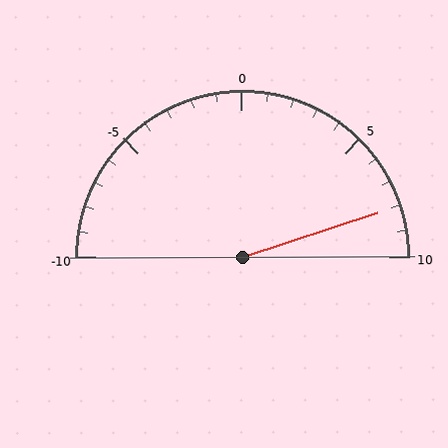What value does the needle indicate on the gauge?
The needle indicates approximately 8.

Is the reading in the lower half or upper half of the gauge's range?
The reading is in the upper half of the range (-10 to 10).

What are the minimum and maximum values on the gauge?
The gauge ranges from -10 to 10.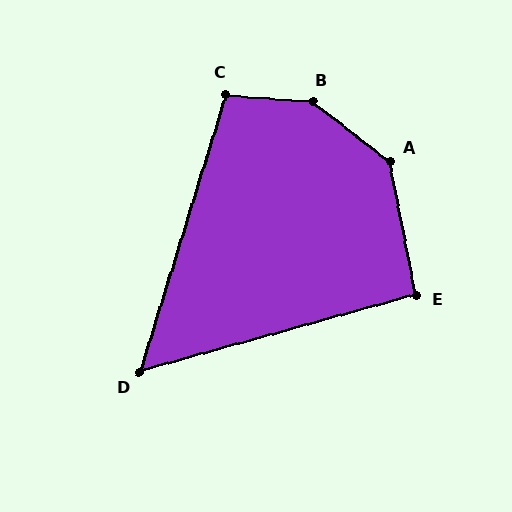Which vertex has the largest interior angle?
B, at approximately 147 degrees.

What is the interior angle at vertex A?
Approximately 138 degrees (obtuse).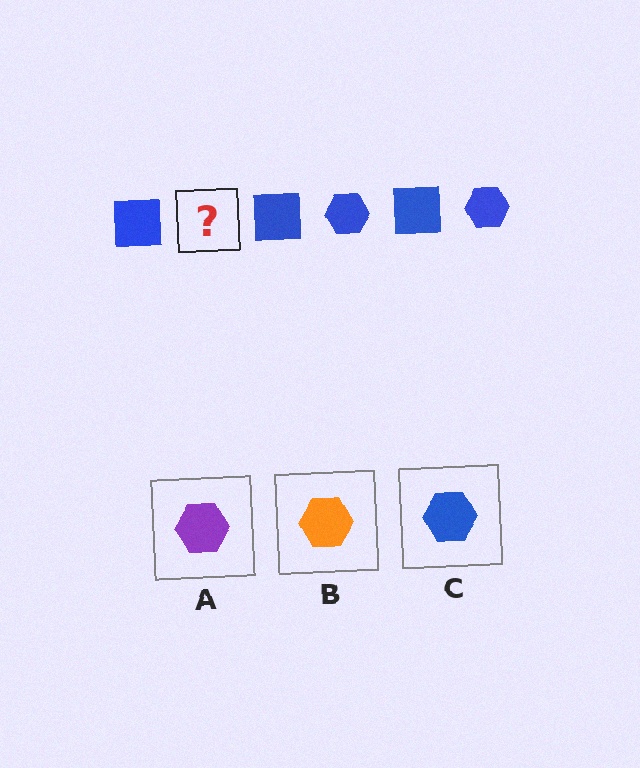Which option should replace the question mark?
Option C.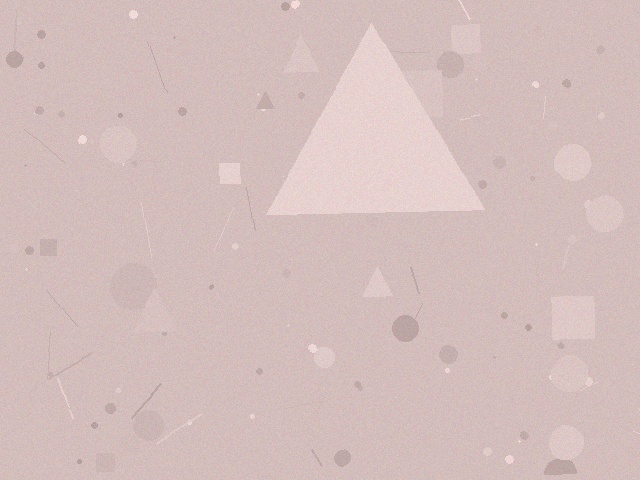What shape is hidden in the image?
A triangle is hidden in the image.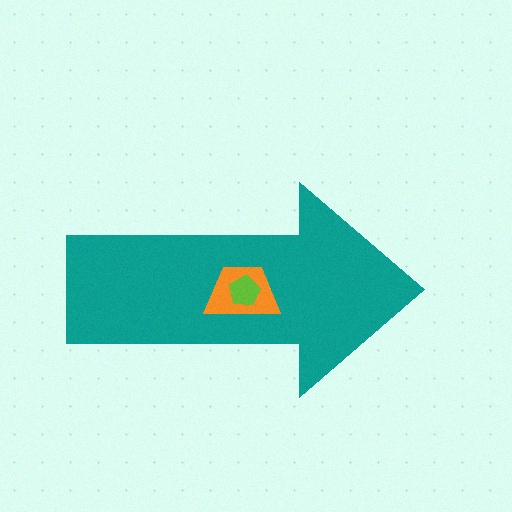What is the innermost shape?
The lime pentagon.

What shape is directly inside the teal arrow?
The orange trapezoid.